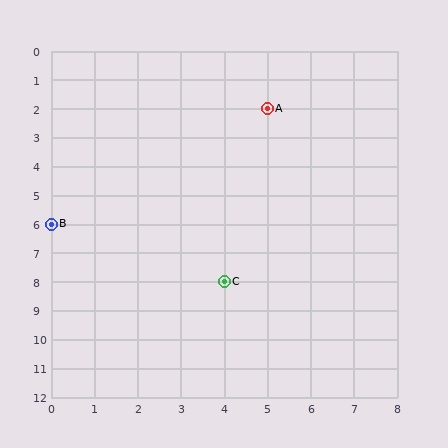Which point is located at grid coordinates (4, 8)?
Point C is at (4, 8).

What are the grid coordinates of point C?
Point C is at grid coordinates (4, 8).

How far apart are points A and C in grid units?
Points A and C are 1 column and 6 rows apart (about 6.1 grid units diagonally).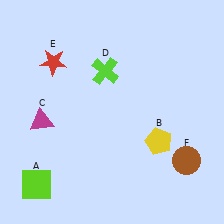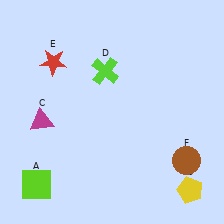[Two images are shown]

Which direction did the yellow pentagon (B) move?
The yellow pentagon (B) moved down.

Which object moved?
The yellow pentagon (B) moved down.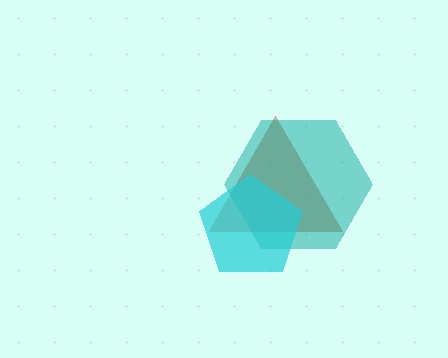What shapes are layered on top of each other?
The layered shapes are: a brown triangle, a teal hexagon, a cyan pentagon.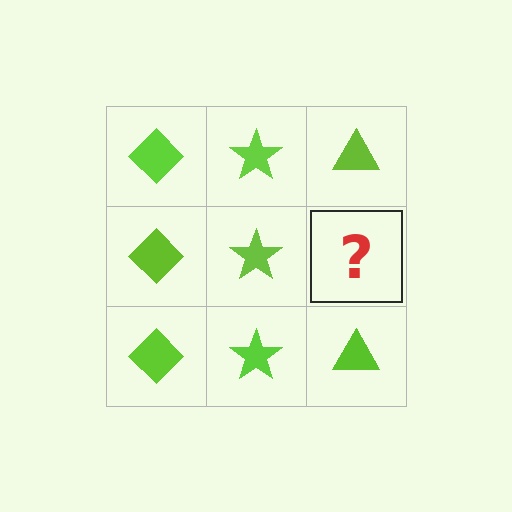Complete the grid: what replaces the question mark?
The question mark should be replaced with a lime triangle.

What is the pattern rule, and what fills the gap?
The rule is that each column has a consistent shape. The gap should be filled with a lime triangle.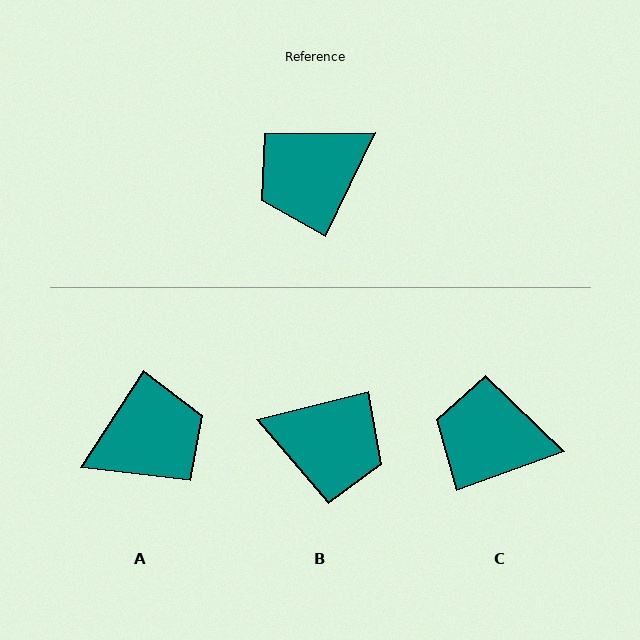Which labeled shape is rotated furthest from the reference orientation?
A, about 172 degrees away.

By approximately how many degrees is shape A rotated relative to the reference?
Approximately 172 degrees counter-clockwise.